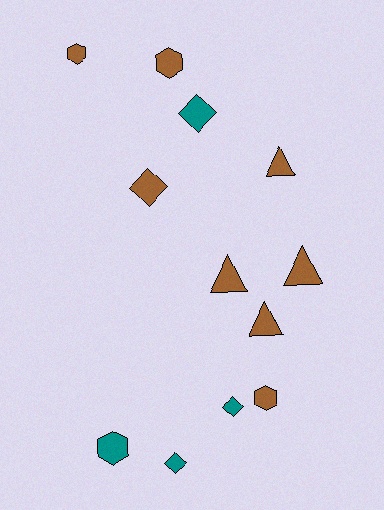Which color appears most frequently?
Brown, with 8 objects.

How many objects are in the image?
There are 12 objects.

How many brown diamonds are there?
There is 1 brown diamond.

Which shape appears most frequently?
Diamond, with 4 objects.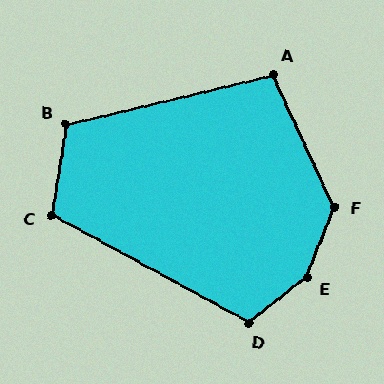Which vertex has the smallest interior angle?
A, at approximately 101 degrees.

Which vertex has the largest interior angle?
E, at approximately 150 degrees.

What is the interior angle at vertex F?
Approximately 134 degrees (obtuse).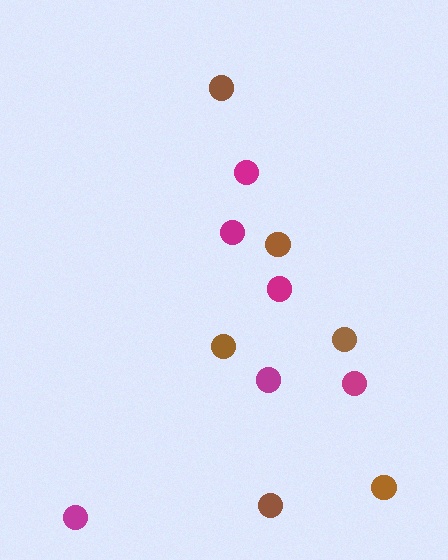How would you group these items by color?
There are 2 groups: one group of brown circles (6) and one group of magenta circles (6).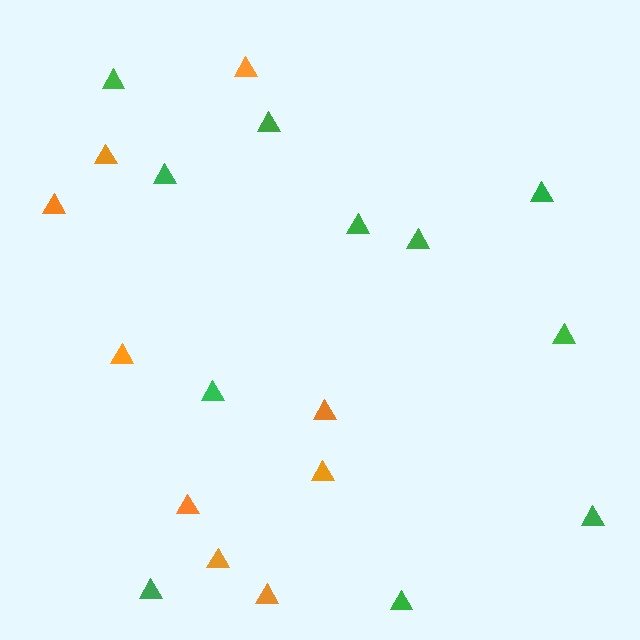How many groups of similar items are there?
There are 2 groups: one group of orange triangles (9) and one group of green triangles (11).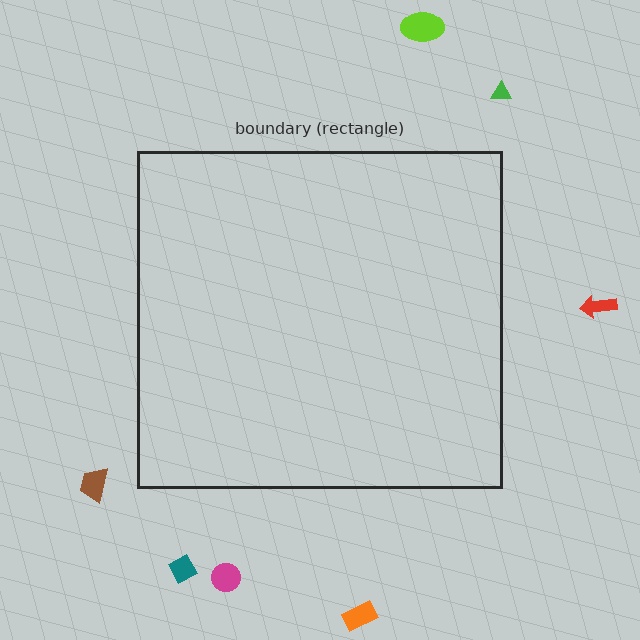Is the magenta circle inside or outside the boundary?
Outside.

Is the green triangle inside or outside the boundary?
Outside.